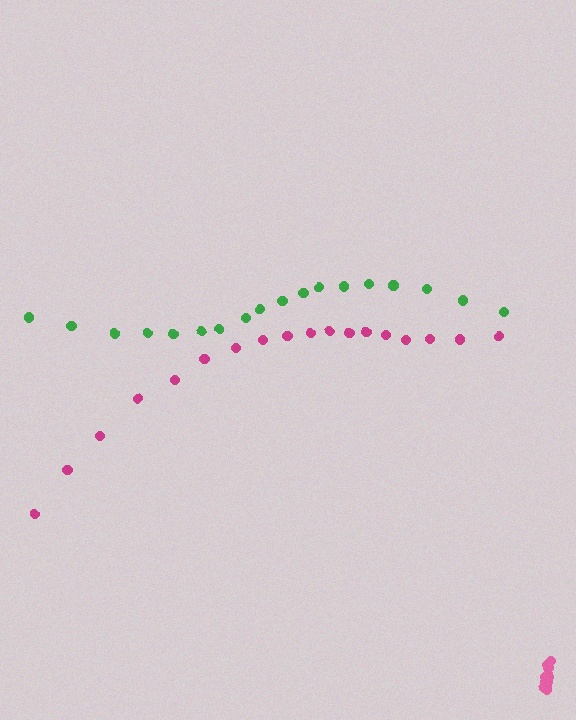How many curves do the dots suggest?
There are 3 distinct paths.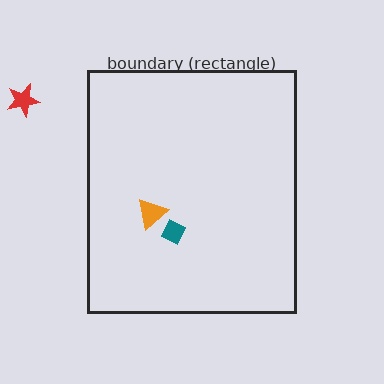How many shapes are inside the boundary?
2 inside, 1 outside.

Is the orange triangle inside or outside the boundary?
Inside.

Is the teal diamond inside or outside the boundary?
Inside.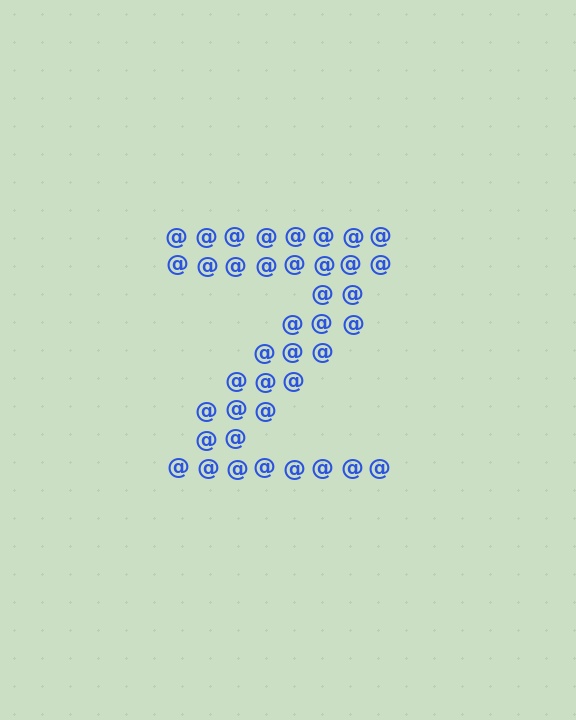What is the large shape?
The large shape is the letter Z.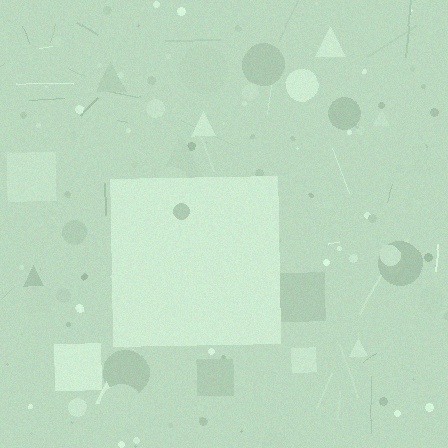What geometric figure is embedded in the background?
A square is embedded in the background.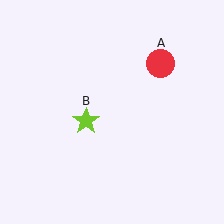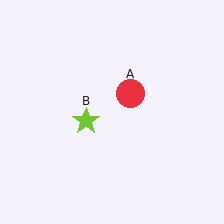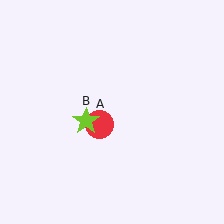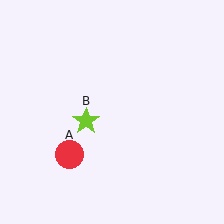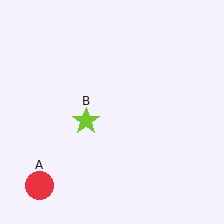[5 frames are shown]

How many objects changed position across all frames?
1 object changed position: red circle (object A).